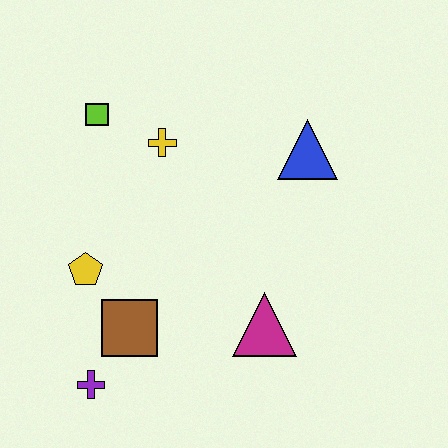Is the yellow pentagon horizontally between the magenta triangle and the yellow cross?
No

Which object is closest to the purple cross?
The brown square is closest to the purple cross.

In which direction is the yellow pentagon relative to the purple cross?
The yellow pentagon is above the purple cross.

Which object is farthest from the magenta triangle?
The lime square is farthest from the magenta triangle.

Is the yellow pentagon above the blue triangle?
No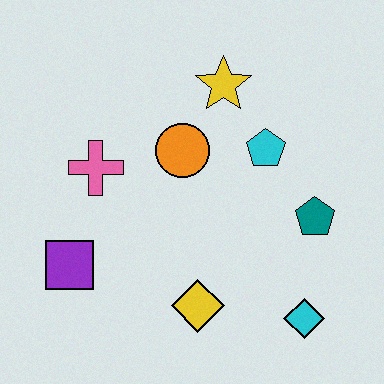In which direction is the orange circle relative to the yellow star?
The orange circle is below the yellow star.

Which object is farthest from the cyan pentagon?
The purple square is farthest from the cyan pentagon.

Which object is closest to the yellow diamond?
The cyan diamond is closest to the yellow diamond.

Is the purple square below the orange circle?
Yes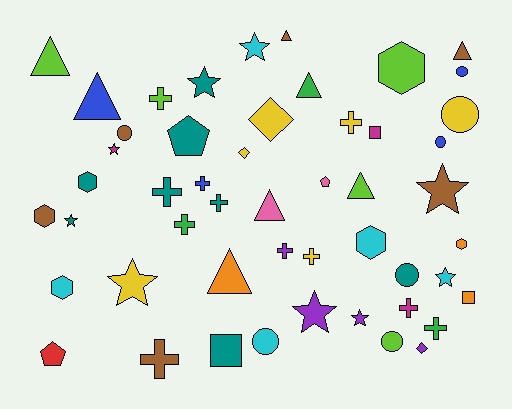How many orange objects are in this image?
There are 3 orange objects.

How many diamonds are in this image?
There are 3 diamonds.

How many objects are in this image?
There are 50 objects.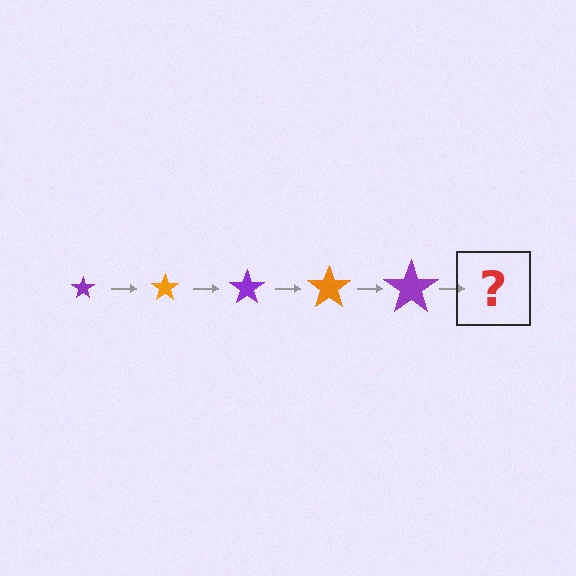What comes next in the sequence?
The next element should be an orange star, larger than the previous one.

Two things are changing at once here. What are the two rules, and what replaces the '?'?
The two rules are that the star grows larger each step and the color cycles through purple and orange. The '?' should be an orange star, larger than the previous one.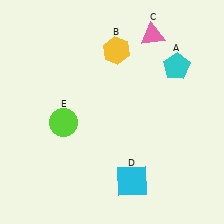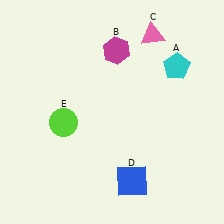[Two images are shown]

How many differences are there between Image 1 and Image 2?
There are 2 differences between the two images.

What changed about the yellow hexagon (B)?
In Image 1, B is yellow. In Image 2, it changed to magenta.